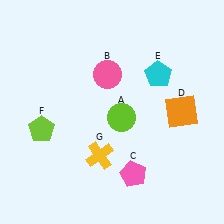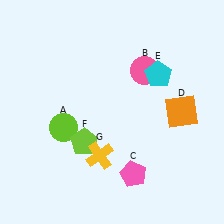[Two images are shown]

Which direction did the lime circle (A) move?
The lime circle (A) moved left.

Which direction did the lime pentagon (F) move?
The lime pentagon (F) moved right.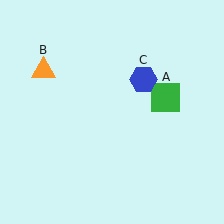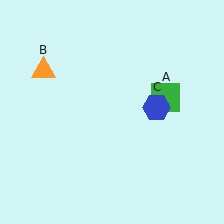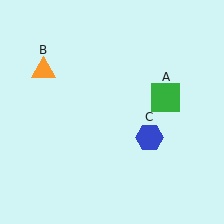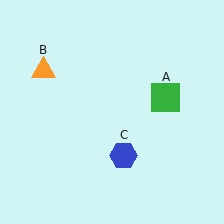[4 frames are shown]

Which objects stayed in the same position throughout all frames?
Green square (object A) and orange triangle (object B) remained stationary.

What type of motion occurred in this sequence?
The blue hexagon (object C) rotated clockwise around the center of the scene.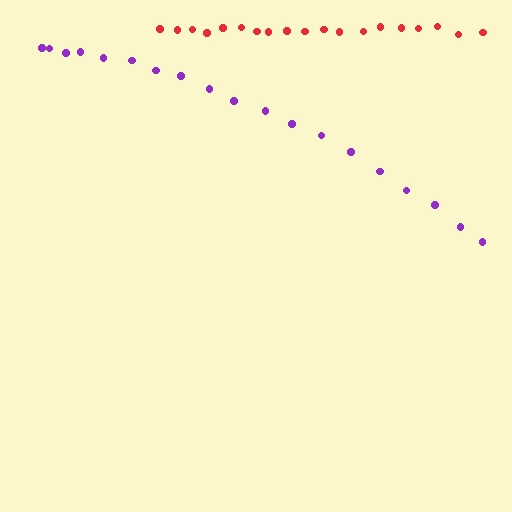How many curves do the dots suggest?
There are 2 distinct paths.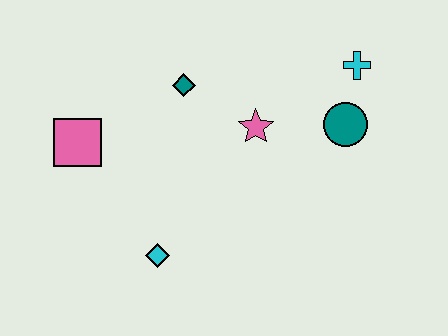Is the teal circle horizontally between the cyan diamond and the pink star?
No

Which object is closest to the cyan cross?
The teal circle is closest to the cyan cross.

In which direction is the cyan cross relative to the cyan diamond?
The cyan cross is to the right of the cyan diamond.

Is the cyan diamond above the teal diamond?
No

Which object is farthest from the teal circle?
The pink square is farthest from the teal circle.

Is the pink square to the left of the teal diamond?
Yes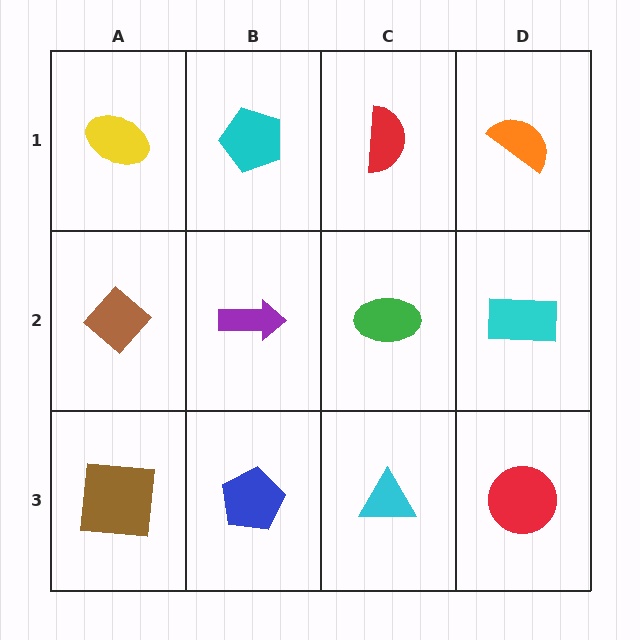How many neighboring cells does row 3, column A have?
2.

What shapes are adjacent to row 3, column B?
A purple arrow (row 2, column B), a brown square (row 3, column A), a cyan triangle (row 3, column C).